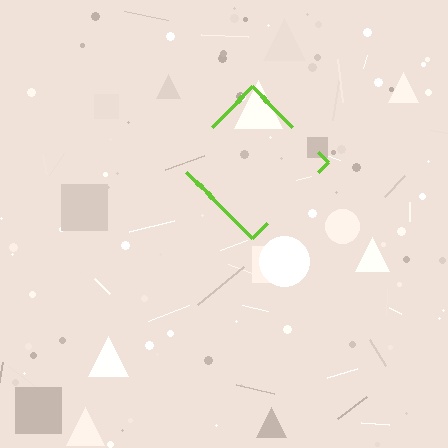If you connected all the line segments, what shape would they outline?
They would outline a diamond.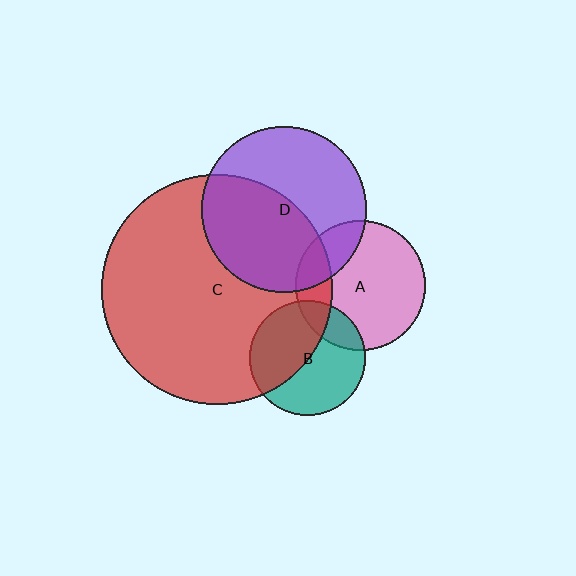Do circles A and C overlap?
Yes.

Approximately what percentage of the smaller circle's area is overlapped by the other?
Approximately 20%.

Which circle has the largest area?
Circle C (red).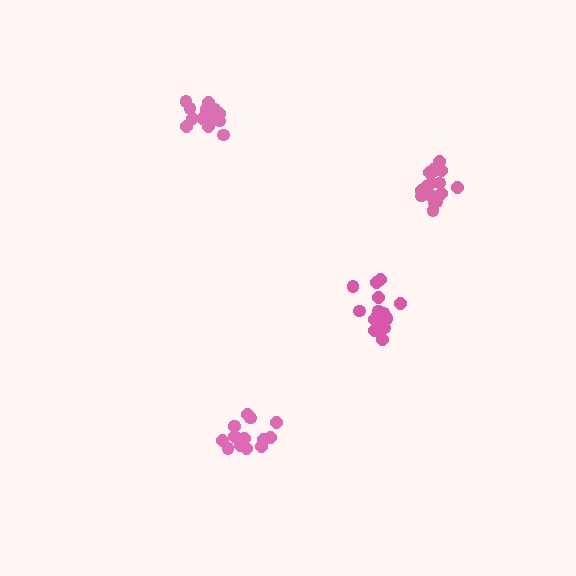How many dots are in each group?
Group 1: 16 dots, Group 2: 17 dots, Group 3: 18 dots, Group 4: 18 dots (69 total).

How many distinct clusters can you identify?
There are 4 distinct clusters.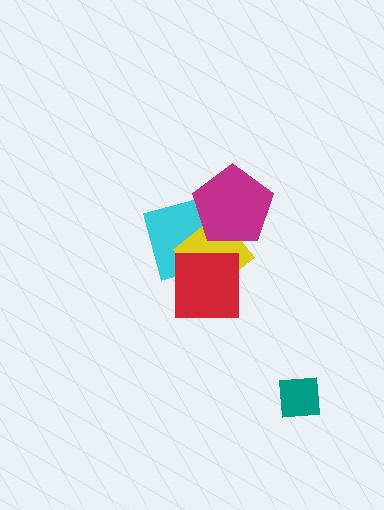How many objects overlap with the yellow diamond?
3 objects overlap with the yellow diamond.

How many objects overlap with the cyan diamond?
3 objects overlap with the cyan diamond.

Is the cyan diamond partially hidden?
Yes, it is partially covered by another shape.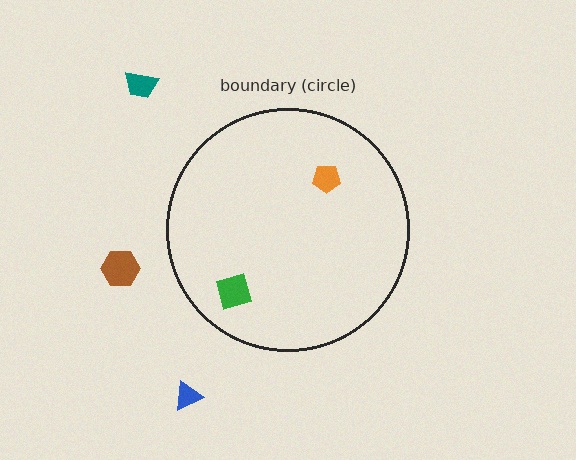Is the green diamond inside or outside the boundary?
Inside.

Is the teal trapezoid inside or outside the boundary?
Outside.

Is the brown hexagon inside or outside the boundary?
Outside.